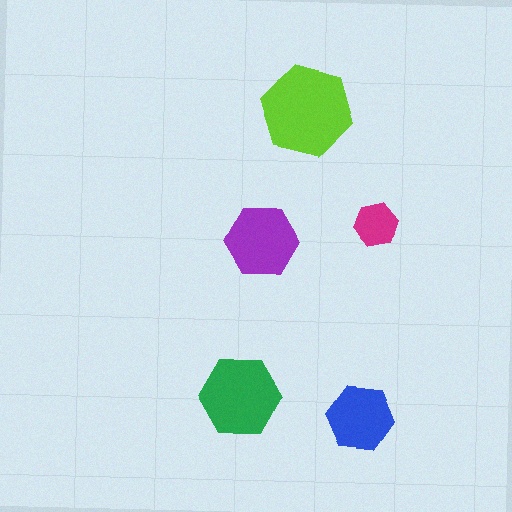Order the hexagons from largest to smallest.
the lime one, the green one, the purple one, the blue one, the magenta one.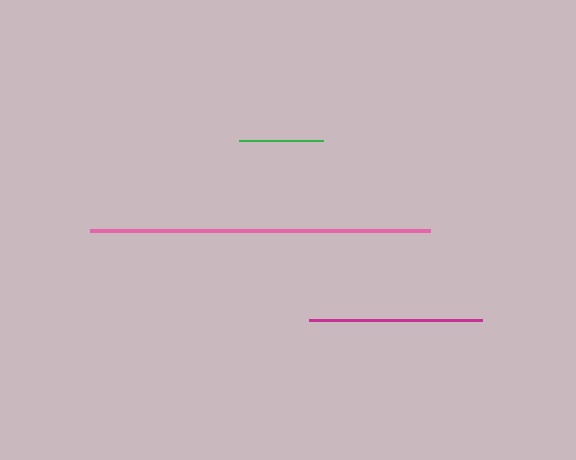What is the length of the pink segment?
The pink segment is approximately 340 pixels long.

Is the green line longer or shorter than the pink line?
The pink line is longer than the green line.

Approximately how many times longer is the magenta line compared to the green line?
The magenta line is approximately 2.1 times the length of the green line.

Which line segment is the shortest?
The green line is the shortest at approximately 83 pixels.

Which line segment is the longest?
The pink line is the longest at approximately 340 pixels.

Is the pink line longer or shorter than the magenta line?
The pink line is longer than the magenta line.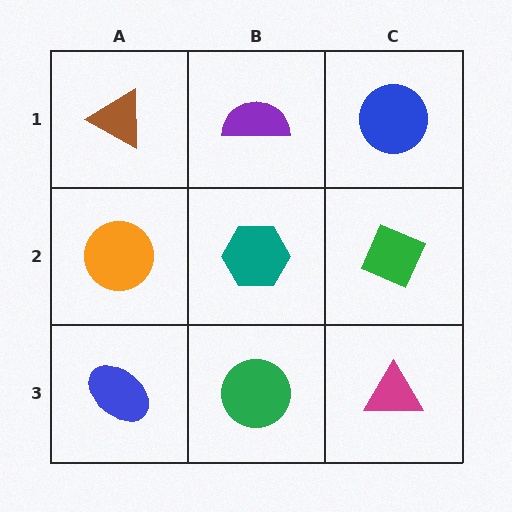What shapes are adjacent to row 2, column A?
A brown triangle (row 1, column A), a blue ellipse (row 3, column A), a teal hexagon (row 2, column B).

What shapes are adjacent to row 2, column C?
A blue circle (row 1, column C), a magenta triangle (row 3, column C), a teal hexagon (row 2, column B).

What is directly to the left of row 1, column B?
A brown triangle.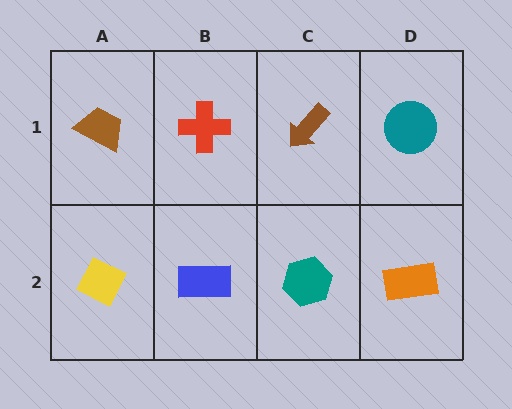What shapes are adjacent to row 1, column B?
A blue rectangle (row 2, column B), a brown trapezoid (row 1, column A), a brown arrow (row 1, column C).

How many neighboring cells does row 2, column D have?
2.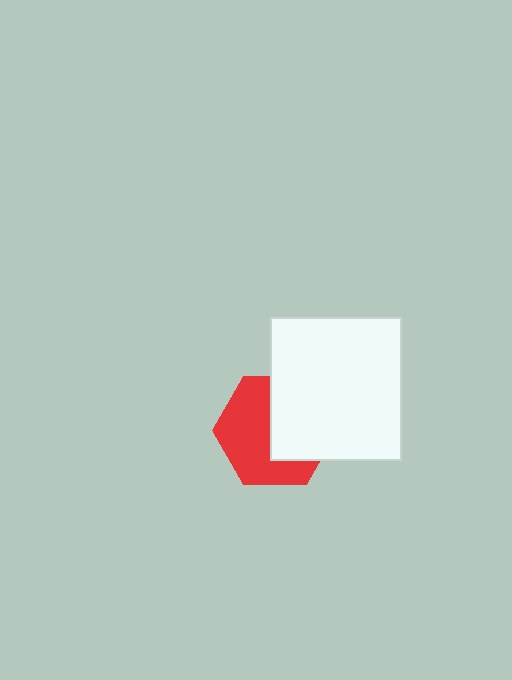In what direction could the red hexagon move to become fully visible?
The red hexagon could move left. That would shift it out from behind the white rectangle entirely.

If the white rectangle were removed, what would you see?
You would see the complete red hexagon.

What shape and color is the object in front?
The object in front is a white rectangle.